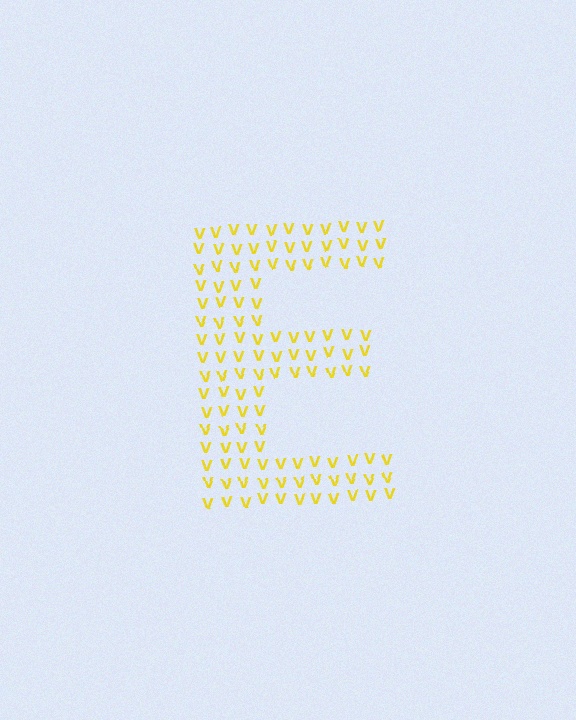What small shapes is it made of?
It is made of small letter V's.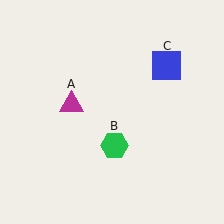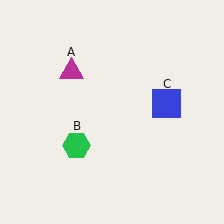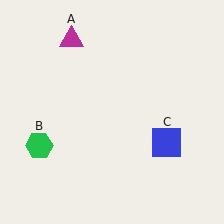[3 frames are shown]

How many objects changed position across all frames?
3 objects changed position: magenta triangle (object A), green hexagon (object B), blue square (object C).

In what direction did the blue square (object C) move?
The blue square (object C) moved down.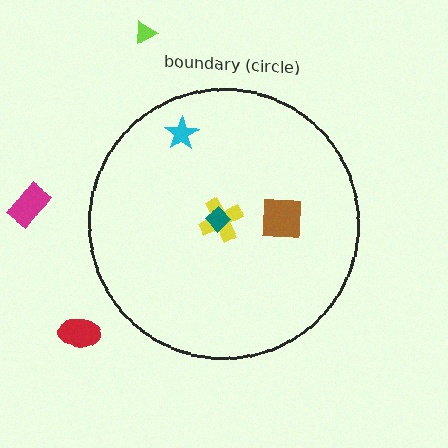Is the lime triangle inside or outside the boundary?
Outside.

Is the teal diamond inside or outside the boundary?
Inside.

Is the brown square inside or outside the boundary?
Inside.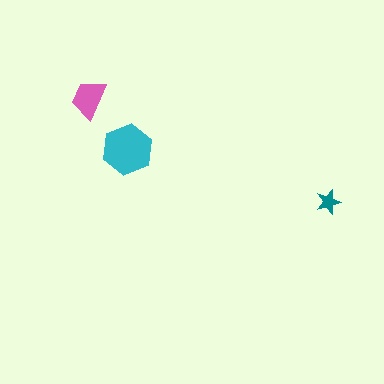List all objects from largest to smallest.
The cyan hexagon, the pink trapezoid, the teal star.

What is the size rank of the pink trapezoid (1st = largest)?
2nd.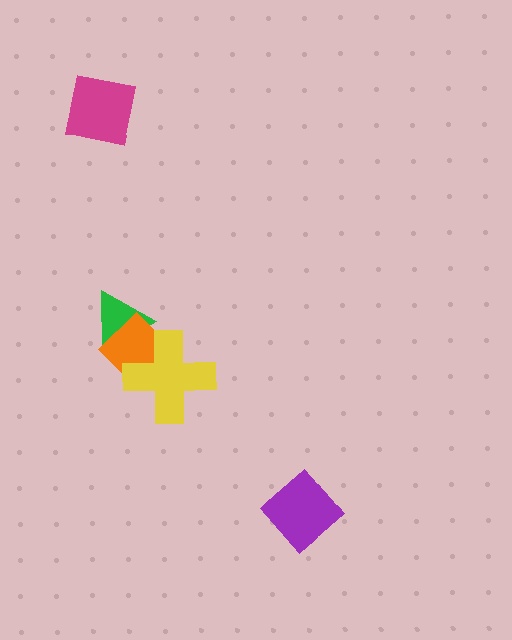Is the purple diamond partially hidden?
No, no other shape covers it.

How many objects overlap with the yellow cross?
2 objects overlap with the yellow cross.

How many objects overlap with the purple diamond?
0 objects overlap with the purple diamond.